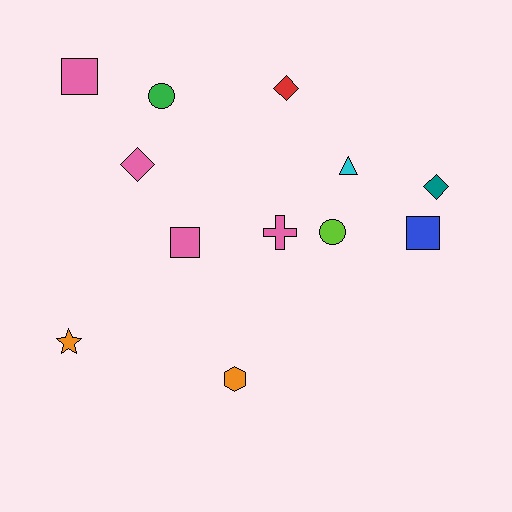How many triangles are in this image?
There is 1 triangle.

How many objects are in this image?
There are 12 objects.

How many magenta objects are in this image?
There are no magenta objects.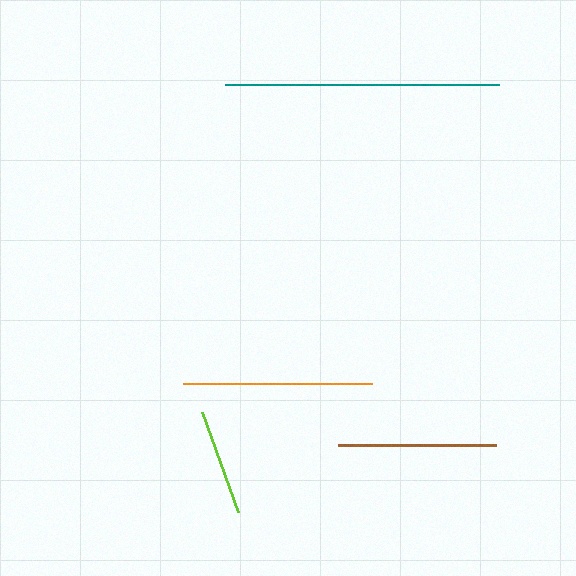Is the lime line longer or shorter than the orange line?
The orange line is longer than the lime line.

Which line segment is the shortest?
The lime line is the shortest at approximately 106 pixels.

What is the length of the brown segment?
The brown segment is approximately 157 pixels long.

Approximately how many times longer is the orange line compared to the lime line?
The orange line is approximately 1.8 times the length of the lime line.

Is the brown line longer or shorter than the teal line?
The teal line is longer than the brown line.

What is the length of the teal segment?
The teal segment is approximately 275 pixels long.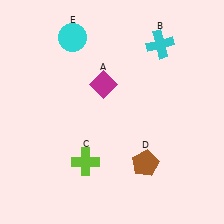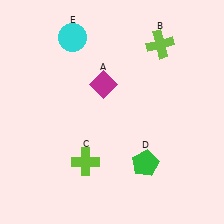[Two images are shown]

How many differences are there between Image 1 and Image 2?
There are 2 differences between the two images.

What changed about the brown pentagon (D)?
In Image 1, D is brown. In Image 2, it changed to green.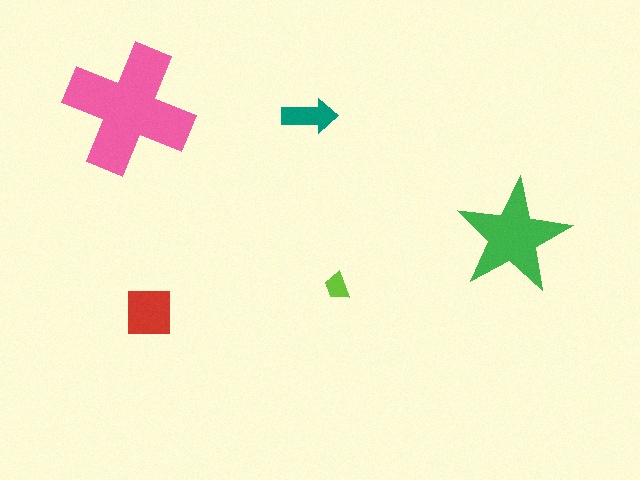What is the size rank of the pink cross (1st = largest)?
1st.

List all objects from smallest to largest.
The lime trapezoid, the teal arrow, the red square, the green star, the pink cross.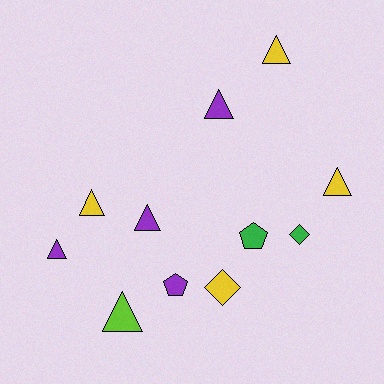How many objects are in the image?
There are 11 objects.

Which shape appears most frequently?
Triangle, with 7 objects.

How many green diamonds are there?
There is 1 green diamond.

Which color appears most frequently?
Yellow, with 4 objects.